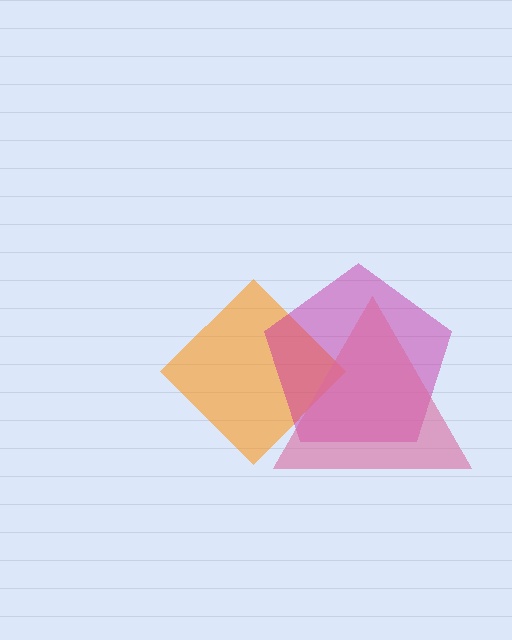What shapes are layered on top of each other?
The layered shapes are: an orange diamond, a magenta pentagon, a pink triangle.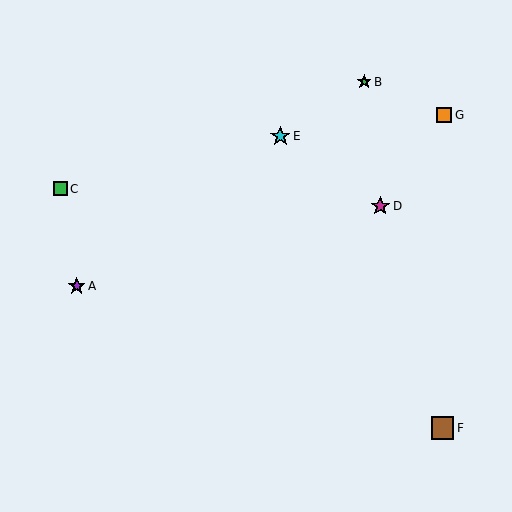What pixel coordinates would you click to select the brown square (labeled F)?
Click at (442, 428) to select the brown square F.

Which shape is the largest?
The brown square (labeled F) is the largest.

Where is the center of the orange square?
The center of the orange square is at (444, 115).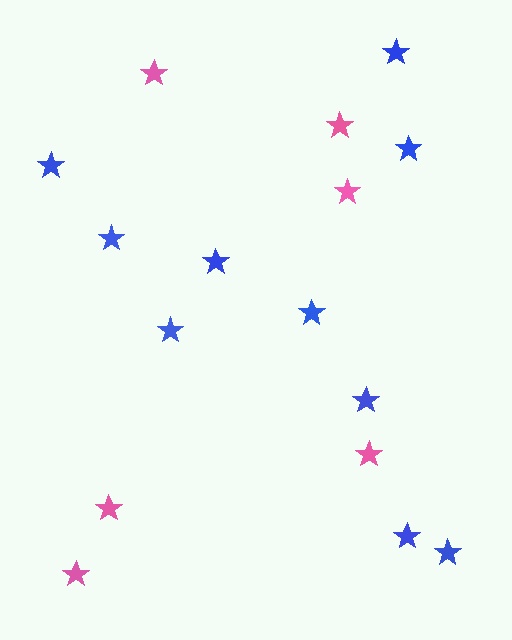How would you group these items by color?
There are 2 groups: one group of pink stars (6) and one group of blue stars (10).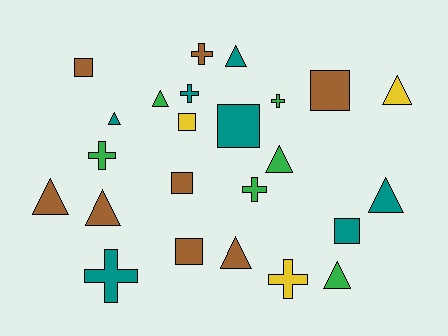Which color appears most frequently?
Brown, with 8 objects.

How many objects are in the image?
There are 24 objects.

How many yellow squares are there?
There is 1 yellow square.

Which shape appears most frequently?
Triangle, with 10 objects.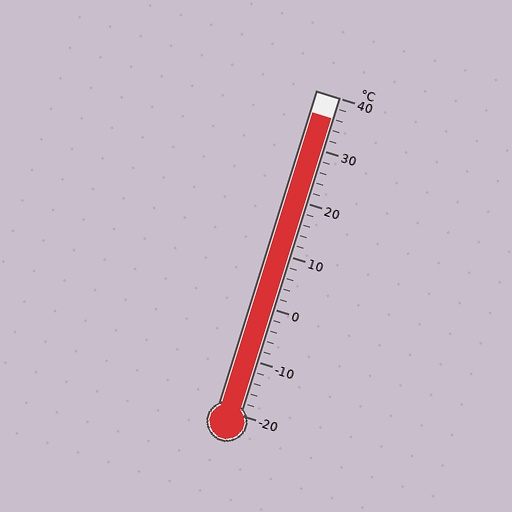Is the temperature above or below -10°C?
The temperature is above -10°C.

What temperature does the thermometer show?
The thermometer shows approximately 36°C.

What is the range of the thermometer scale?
The thermometer scale ranges from -20°C to 40°C.